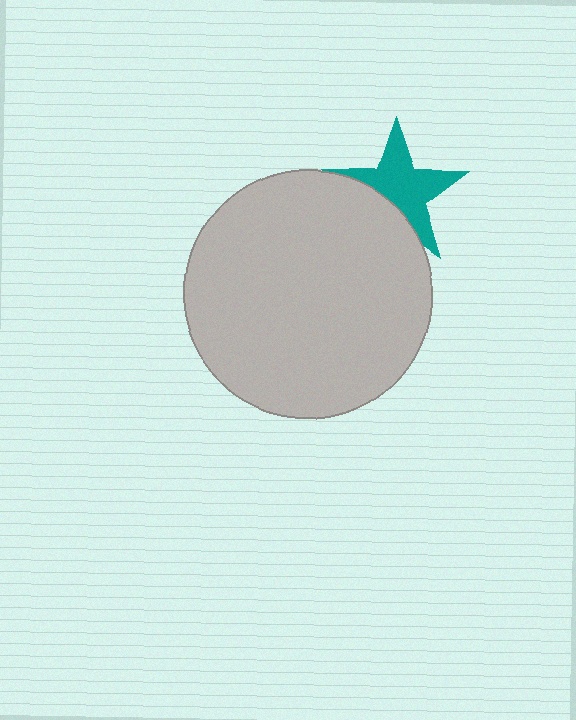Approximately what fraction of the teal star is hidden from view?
Roughly 34% of the teal star is hidden behind the light gray circle.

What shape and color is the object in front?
The object in front is a light gray circle.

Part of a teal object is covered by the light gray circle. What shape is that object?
It is a star.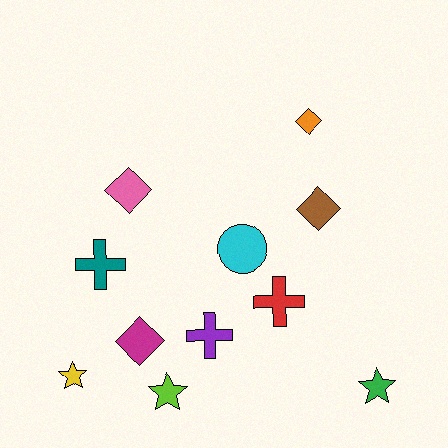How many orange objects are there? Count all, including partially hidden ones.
There is 1 orange object.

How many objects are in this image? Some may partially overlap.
There are 11 objects.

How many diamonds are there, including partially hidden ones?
There are 4 diamonds.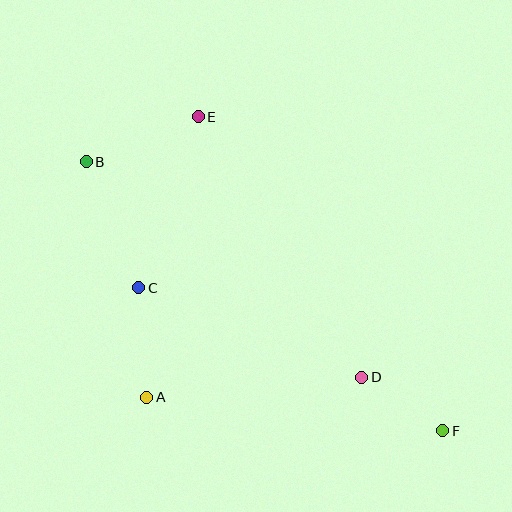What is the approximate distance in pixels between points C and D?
The distance between C and D is approximately 241 pixels.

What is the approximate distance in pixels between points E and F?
The distance between E and F is approximately 398 pixels.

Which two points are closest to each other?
Points D and F are closest to each other.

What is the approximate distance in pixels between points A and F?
The distance between A and F is approximately 298 pixels.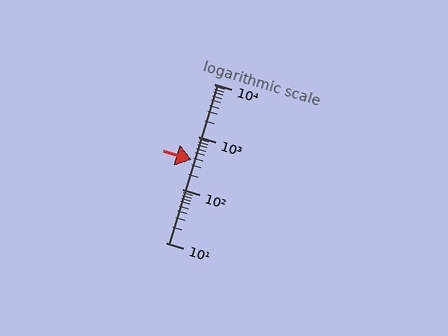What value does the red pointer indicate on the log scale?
The pointer indicates approximately 370.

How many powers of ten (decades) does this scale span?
The scale spans 3 decades, from 10 to 10000.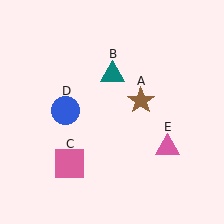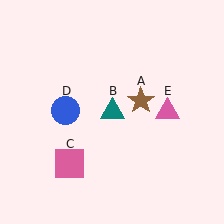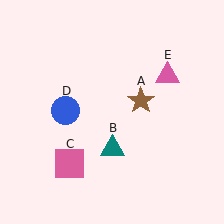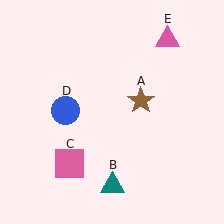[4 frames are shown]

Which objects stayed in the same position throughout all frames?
Brown star (object A) and pink square (object C) and blue circle (object D) remained stationary.